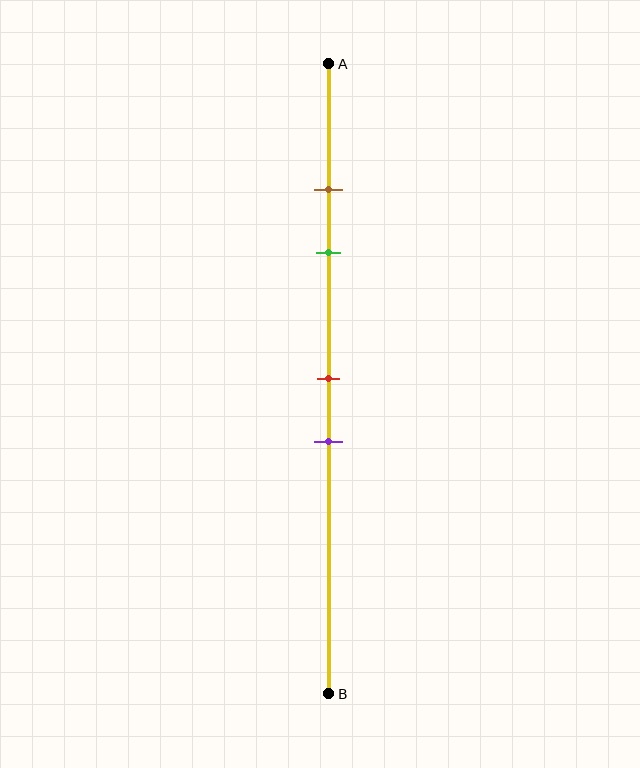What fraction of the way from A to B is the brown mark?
The brown mark is approximately 20% (0.2) of the way from A to B.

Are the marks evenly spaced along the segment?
No, the marks are not evenly spaced.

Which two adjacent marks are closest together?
The brown and green marks are the closest adjacent pair.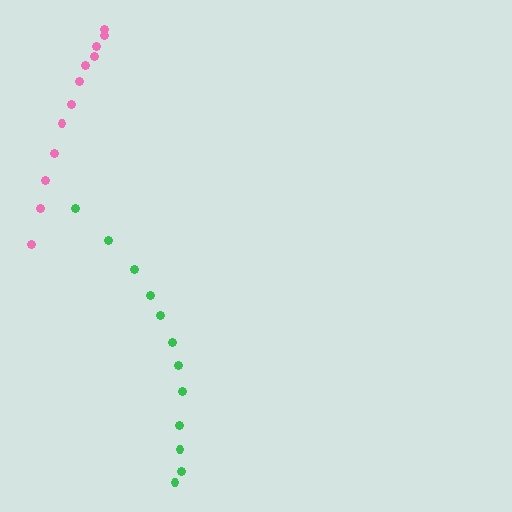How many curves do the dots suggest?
There are 2 distinct paths.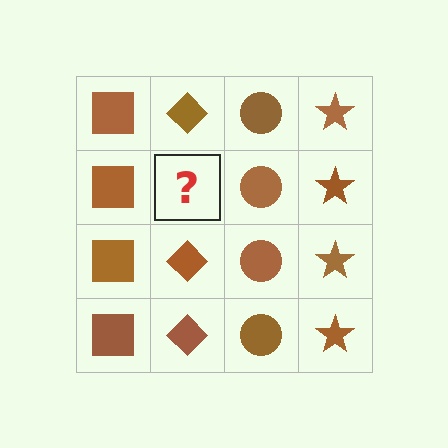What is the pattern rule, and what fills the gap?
The rule is that each column has a consistent shape. The gap should be filled with a brown diamond.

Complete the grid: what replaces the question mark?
The question mark should be replaced with a brown diamond.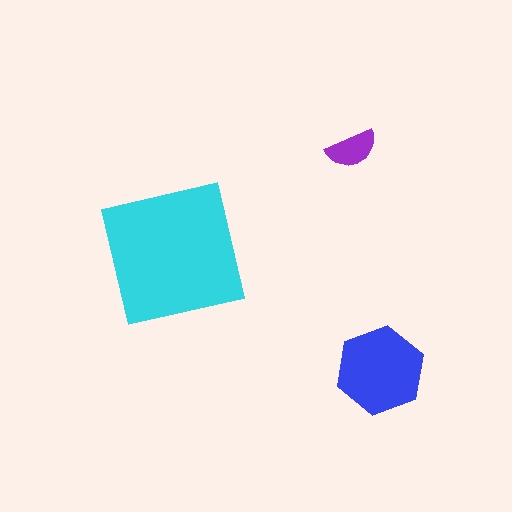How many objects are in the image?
There are 3 objects in the image.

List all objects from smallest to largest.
The purple semicircle, the blue hexagon, the cyan square.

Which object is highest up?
The purple semicircle is topmost.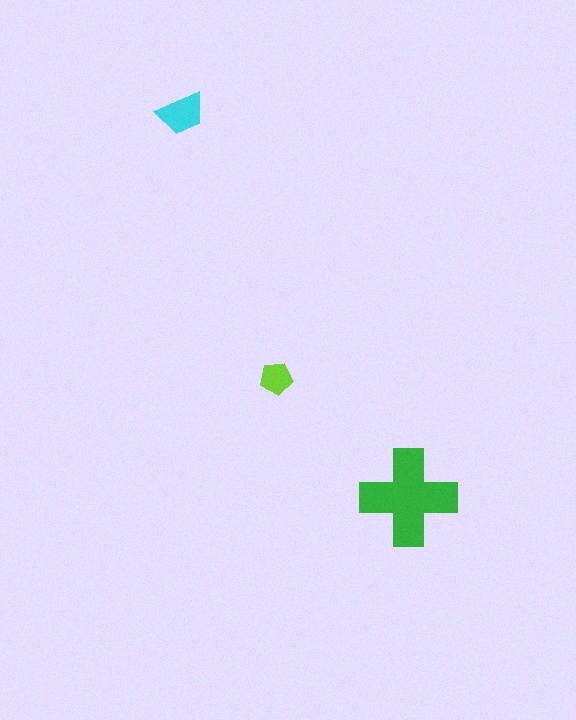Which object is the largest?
The green cross.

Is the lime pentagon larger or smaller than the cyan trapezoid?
Smaller.